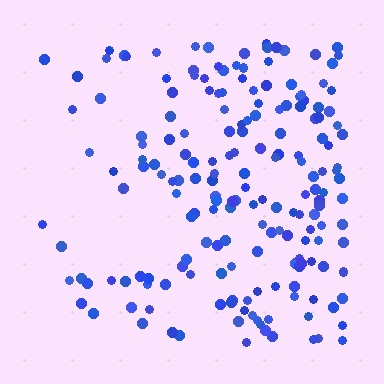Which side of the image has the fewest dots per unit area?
The left.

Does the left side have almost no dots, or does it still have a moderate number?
Still a moderate number, just noticeably fewer than the right.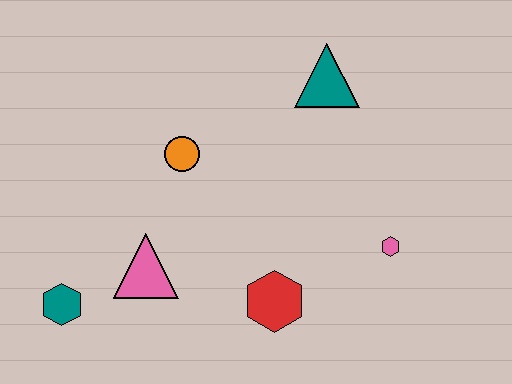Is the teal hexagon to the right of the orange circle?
No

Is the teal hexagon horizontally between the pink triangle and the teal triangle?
No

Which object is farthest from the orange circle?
The pink hexagon is farthest from the orange circle.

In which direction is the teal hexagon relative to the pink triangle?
The teal hexagon is to the left of the pink triangle.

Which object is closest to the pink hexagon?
The red hexagon is closest to the pink hexagon.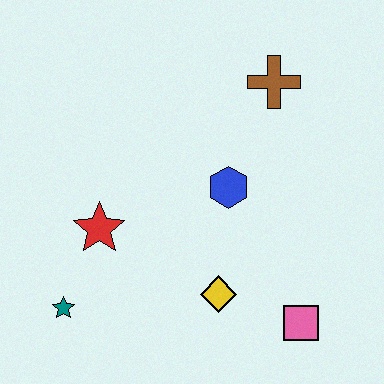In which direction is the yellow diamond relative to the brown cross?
The yellow diamond is below the brown cross.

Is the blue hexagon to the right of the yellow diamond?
Yes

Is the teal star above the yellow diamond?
No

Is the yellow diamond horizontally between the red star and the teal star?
No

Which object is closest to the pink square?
The yellow diamond is closest to the pink square.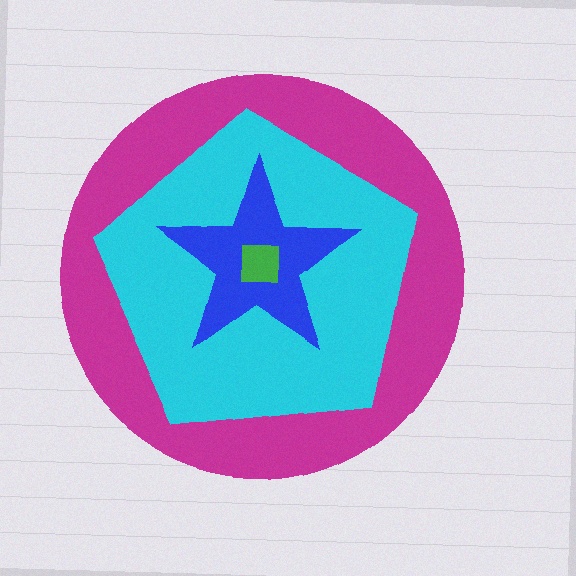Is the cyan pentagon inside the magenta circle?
Yes.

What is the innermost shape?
The green square.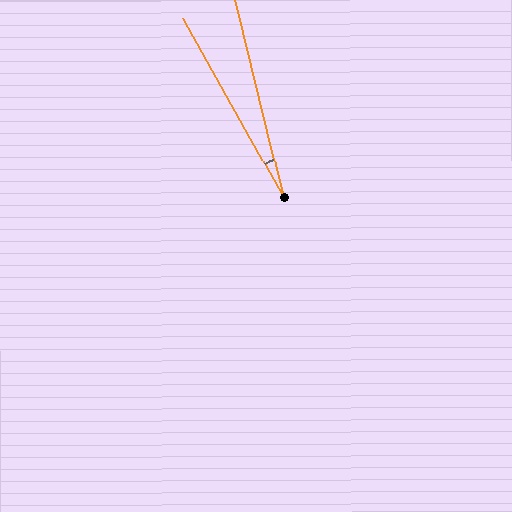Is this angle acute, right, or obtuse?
It is acute.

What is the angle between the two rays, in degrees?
Approximately 16 degrees.